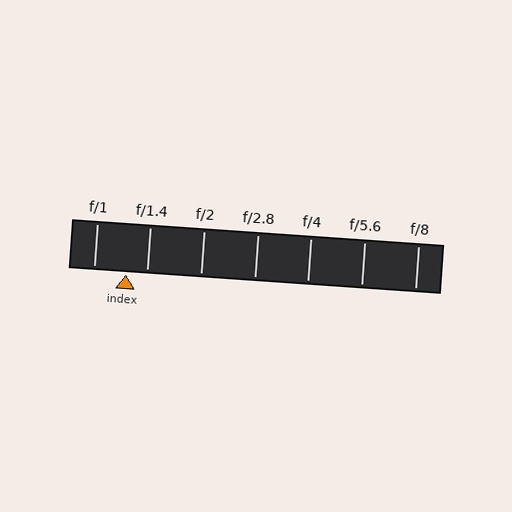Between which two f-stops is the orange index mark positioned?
The index mark is between f/1 and f/1.4.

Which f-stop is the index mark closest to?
The index mark is closest to f/1.4.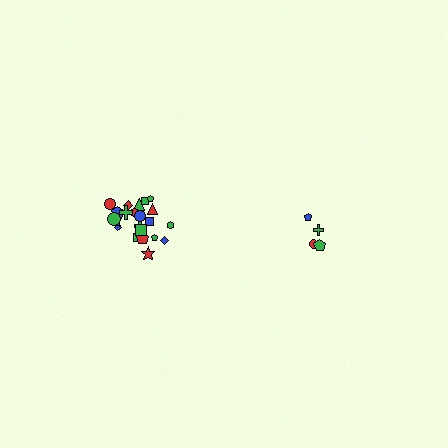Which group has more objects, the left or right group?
The left group.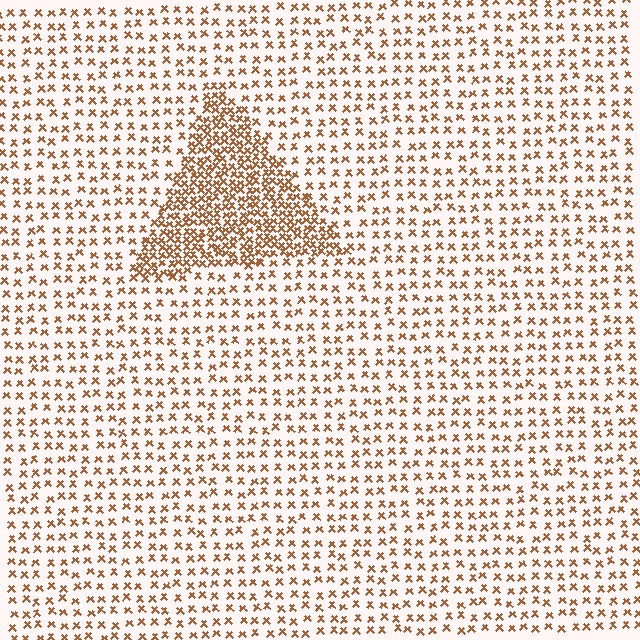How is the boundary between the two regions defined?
The boundary is defined by a change in element density (approximately 2.5x ratio). All elements are the same color, size, and shape.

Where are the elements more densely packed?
The elements are more densely packed inside the triangle boundary.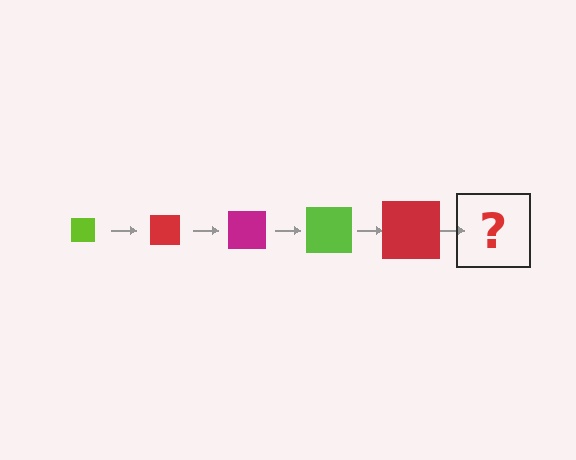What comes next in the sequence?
The next element should be a magenta square, larger than the previous one.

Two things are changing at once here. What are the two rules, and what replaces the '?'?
The two rules are that the square grows larger each step and the color cycles through lime, red, and magenta. The '?' should be a magenta square, larger than the previous one.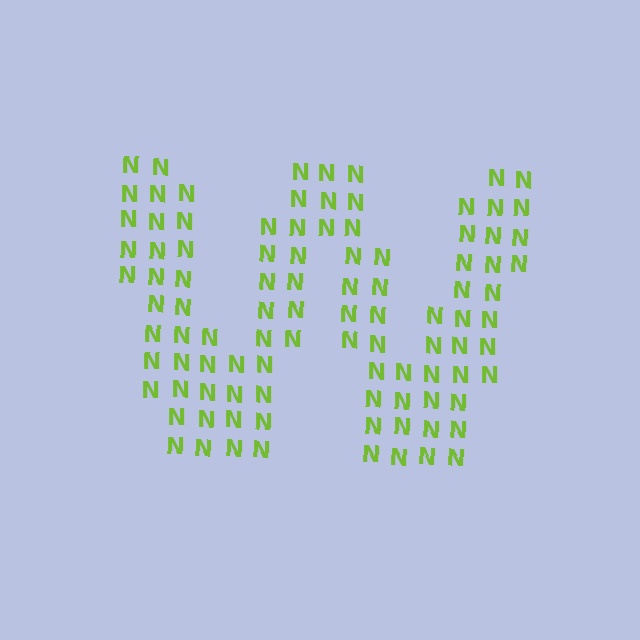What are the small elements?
The small elements are letter N's.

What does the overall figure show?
The overall figure shows the letter W.